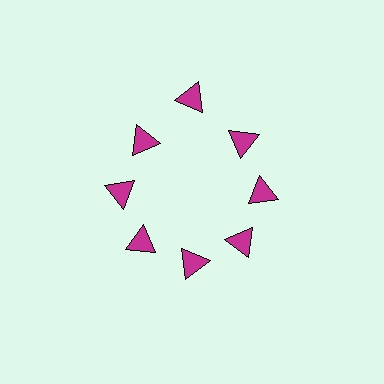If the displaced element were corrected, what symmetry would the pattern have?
It would have 8-fold rotational symmetry — the pattern would map onto itself every 45 degrees.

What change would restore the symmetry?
The symmetry would be restored by moving it inward, back onto the ring so that all 8 triangles sit at equal angles and equal distance from the center.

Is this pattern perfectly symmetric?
No. The 8 magenta triangles are arranged in a ring, but one element near the 12 o'clock position is pushed outward from the center, breaking the 8-fold rotational symmetry.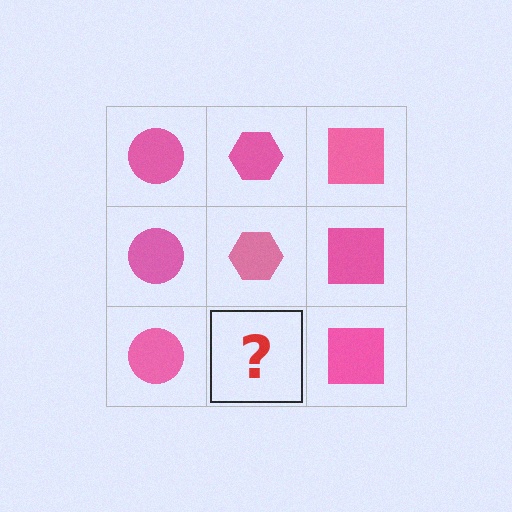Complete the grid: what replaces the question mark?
The question mark should be replaced with a pink hexagon.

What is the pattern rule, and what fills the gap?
The rule is that each column has a consistent shape. The gap should be filled with a pink hexagon.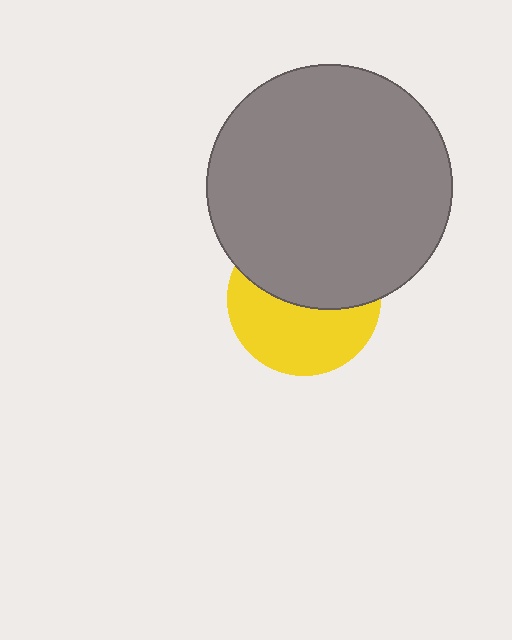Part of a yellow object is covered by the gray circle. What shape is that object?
It is a circle.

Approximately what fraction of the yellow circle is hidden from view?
Roughly 50% of the yellow circle is hidden behind the gray circle.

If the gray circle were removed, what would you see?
You would see the complete yellow circle.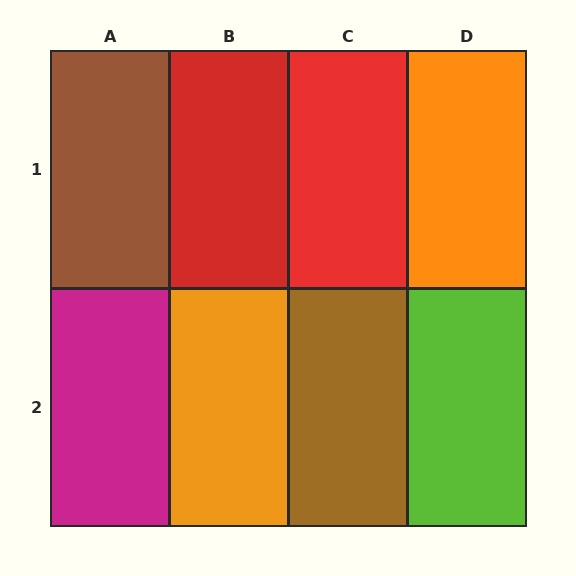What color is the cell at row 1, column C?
Red.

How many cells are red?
2 cells are red.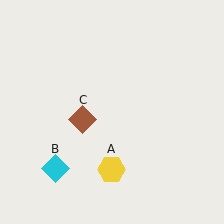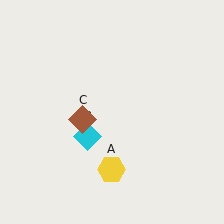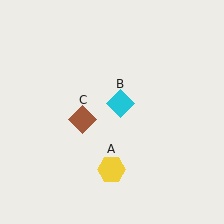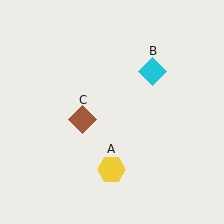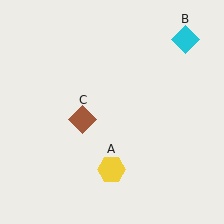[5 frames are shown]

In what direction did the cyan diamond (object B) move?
The cyan diamond (object B) moved up and to the right.